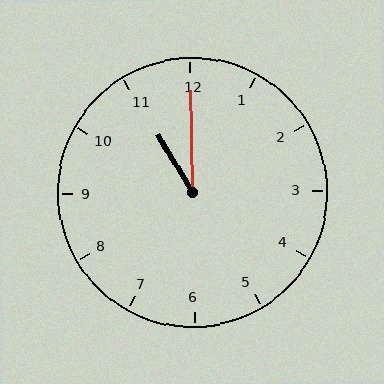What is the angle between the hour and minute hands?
Approximately 30 degrees.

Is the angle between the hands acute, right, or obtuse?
It is acute.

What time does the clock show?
11:00.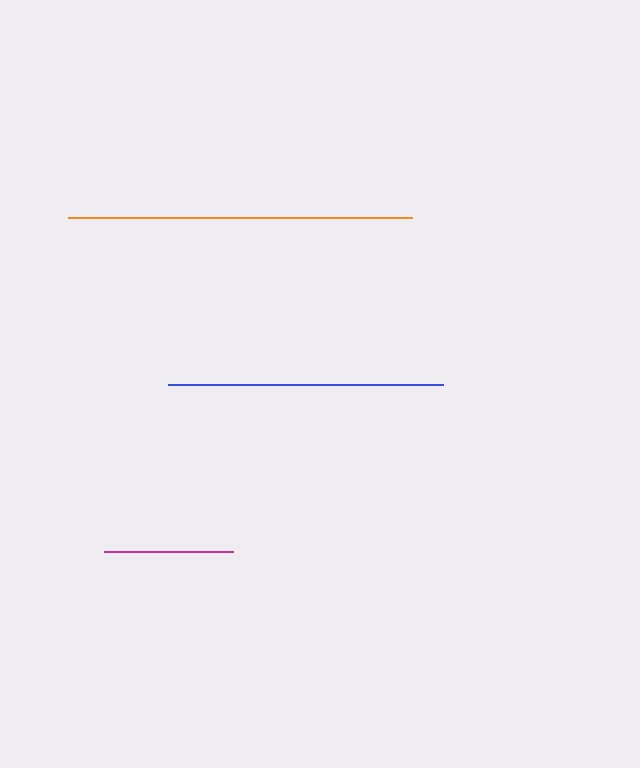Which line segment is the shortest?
The magenta line is the shortest at approximately 128 pixels.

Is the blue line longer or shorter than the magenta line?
The blue line is longer than the magenta line.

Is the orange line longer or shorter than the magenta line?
The orange line is longer than the magenta line.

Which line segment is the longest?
The orange line is the longest at approximately 343 pixels.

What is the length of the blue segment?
The blue segment is approximately 274 pixels long.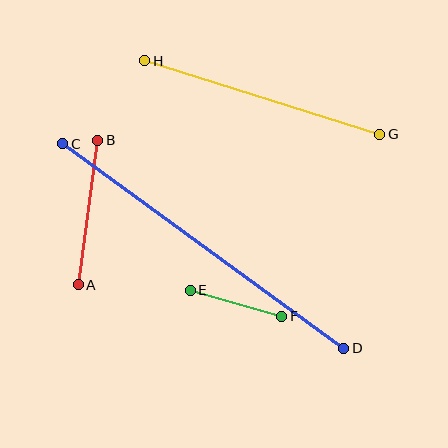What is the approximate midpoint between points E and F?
The midpoint is at approximately (236, 303) pixels.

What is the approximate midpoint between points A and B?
The midpoint is at approximately (88, 212) pixels.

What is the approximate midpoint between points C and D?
The midpoint is at approximately (203, 246) pixels.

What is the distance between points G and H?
The distance is approximately 246 pixels.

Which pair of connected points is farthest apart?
Points C and D are farthest apart.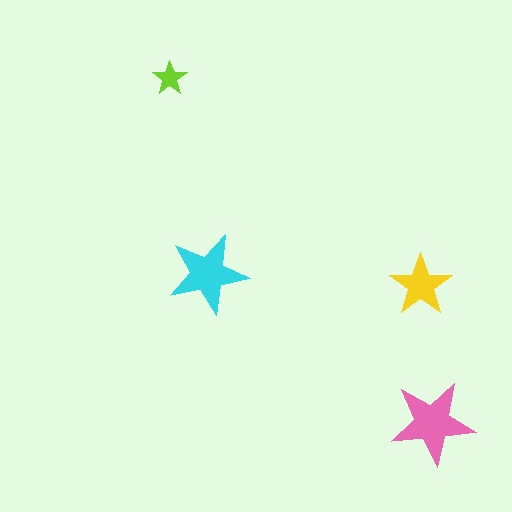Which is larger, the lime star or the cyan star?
The cyan one.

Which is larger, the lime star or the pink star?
The pink one.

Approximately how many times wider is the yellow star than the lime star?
About 2 times wider.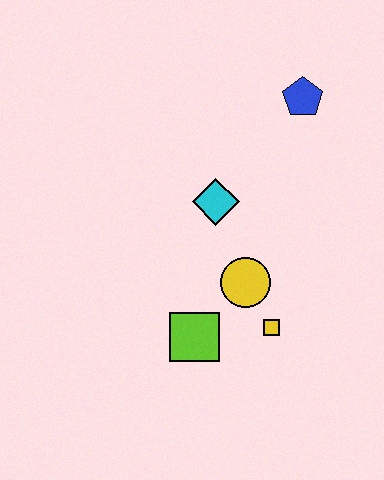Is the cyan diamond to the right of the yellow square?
No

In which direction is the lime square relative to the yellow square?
The lime square is to the left of the yellow square.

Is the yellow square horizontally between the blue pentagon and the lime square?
Yes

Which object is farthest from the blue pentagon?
The lime square is farthest from the blue pentagon.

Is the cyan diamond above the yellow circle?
Yes